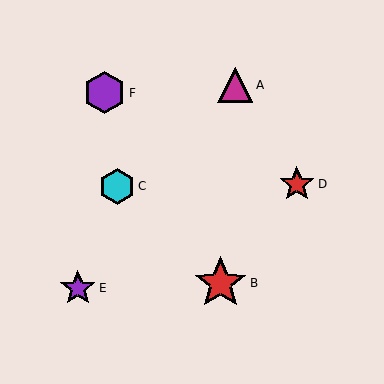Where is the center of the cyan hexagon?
The center of the cyan hexagon is at (117, 186).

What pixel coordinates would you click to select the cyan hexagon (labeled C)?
Click at (117, 186) to select the cyan hexagon C.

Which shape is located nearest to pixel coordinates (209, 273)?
The red star (labeled B) at (221, 283) is nearest to that location.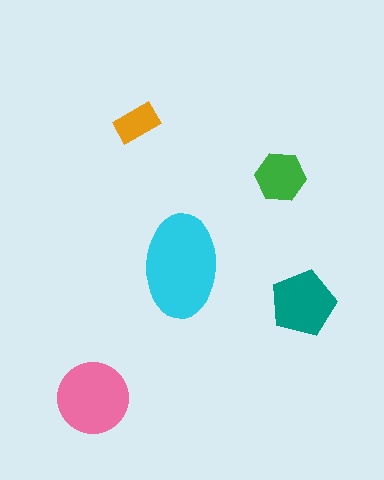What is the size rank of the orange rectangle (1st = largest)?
5th.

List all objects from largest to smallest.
The cyan ellipse, the pink circle, the teal pentagon, the green hexagon, the orange rectangle.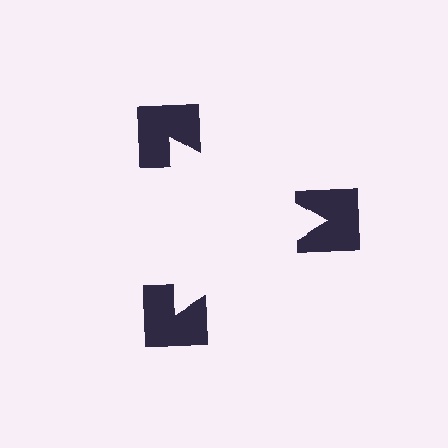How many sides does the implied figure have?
3 sides.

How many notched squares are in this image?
There are 3 — one at each vertex of the illusory triangle.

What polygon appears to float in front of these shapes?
An illusory triangle — its edges are inferred from the aligned wedge cuts in the notched squares, not physically drawn.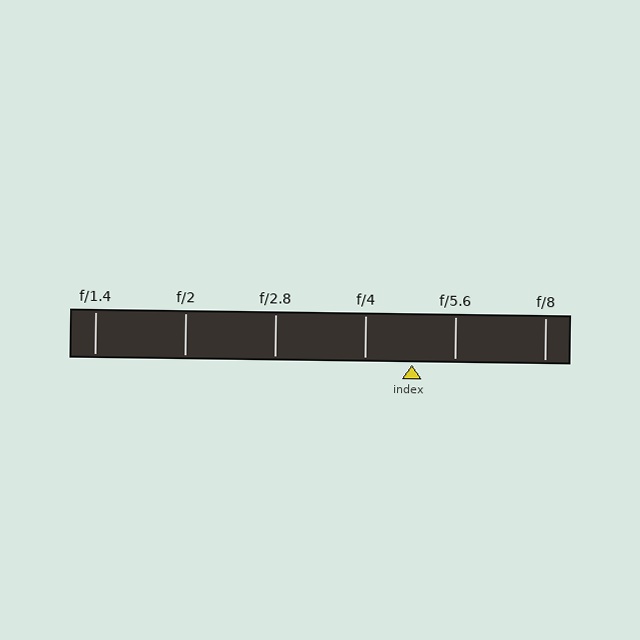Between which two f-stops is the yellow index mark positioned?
The index mark is between f/4 and f/5.6.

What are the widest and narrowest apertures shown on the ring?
The widest aperture shown is f/1.4 and the narrowest is f/8.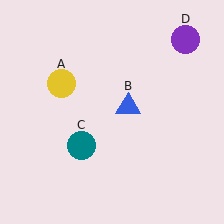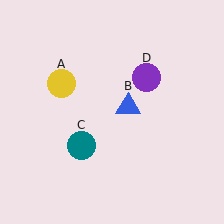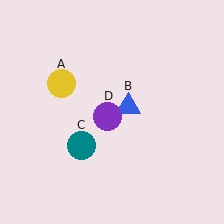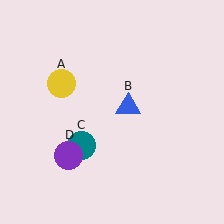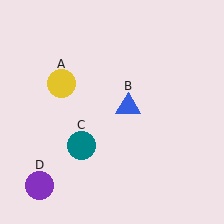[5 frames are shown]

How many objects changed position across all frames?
1 object changed position: purple circle (object D).